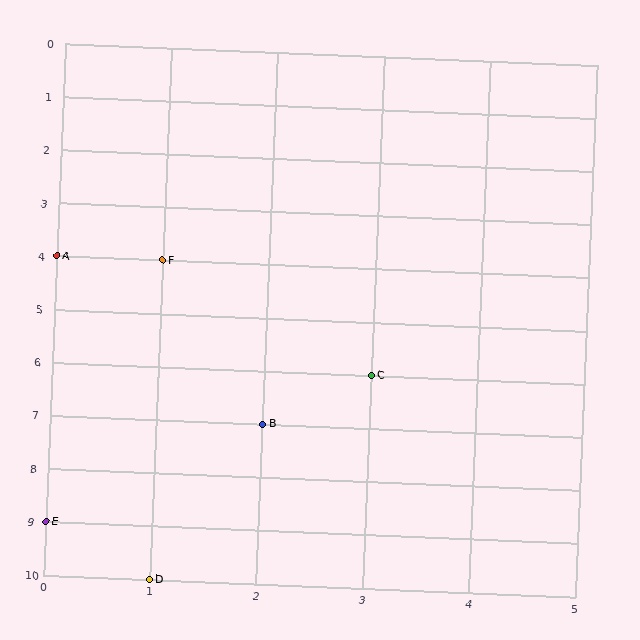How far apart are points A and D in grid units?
Points A and D are 1 column and 6 rows apart (about 6.1 grid units diagonally).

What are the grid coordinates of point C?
Point C is at grid coordinates (3, 6).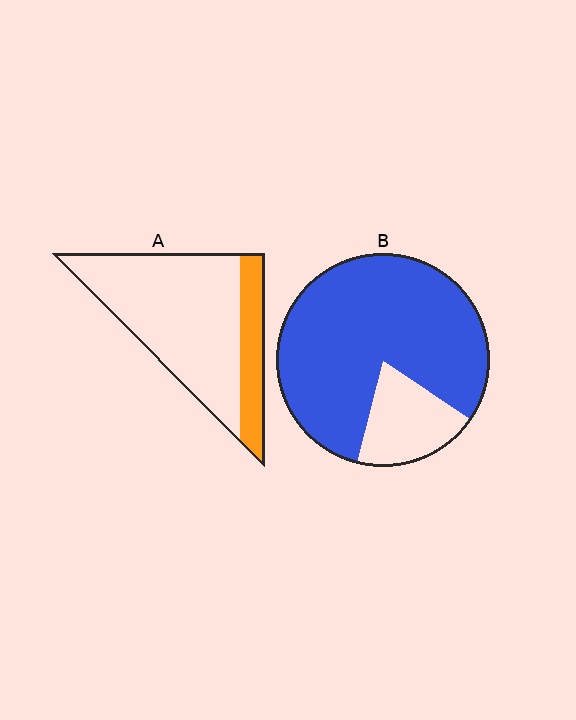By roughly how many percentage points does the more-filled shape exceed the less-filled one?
By roughly 60 percentage points (B over A).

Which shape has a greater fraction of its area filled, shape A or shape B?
Shape B.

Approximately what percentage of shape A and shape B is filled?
A is approximately 20% and B is approximately 80%.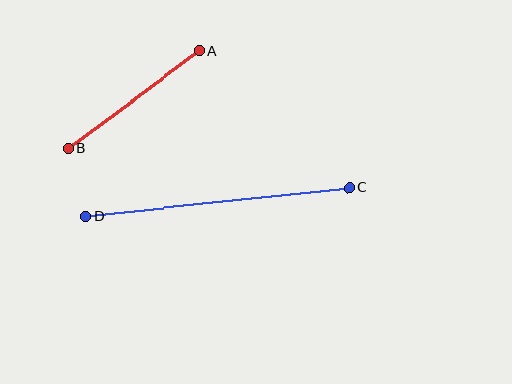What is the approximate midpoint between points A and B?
The midpoint is at approximately (134, 100) pixels.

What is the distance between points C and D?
The distance is approximately 265 pixels.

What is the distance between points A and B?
The distance is approximately 163 pixels.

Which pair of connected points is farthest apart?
Points C and D are farthest apart.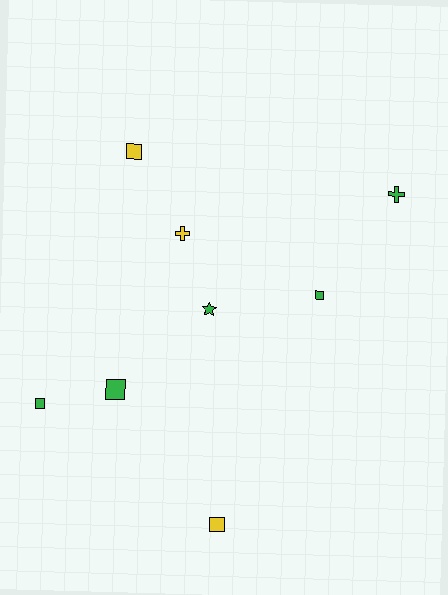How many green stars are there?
There is 1 green star.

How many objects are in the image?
There are 8 objects.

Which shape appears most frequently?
Square, with 5 objects.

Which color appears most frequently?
Green, with 5 objects.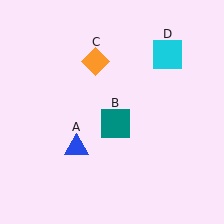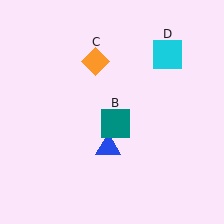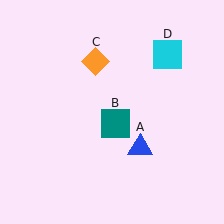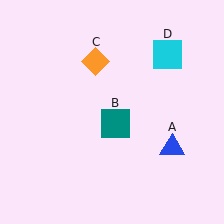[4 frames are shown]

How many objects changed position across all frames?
1 object changed position: blue triangle (object A).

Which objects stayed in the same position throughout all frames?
Teal square (object B) and orange diamond (object C) and cyan square (object D) remained stationary.